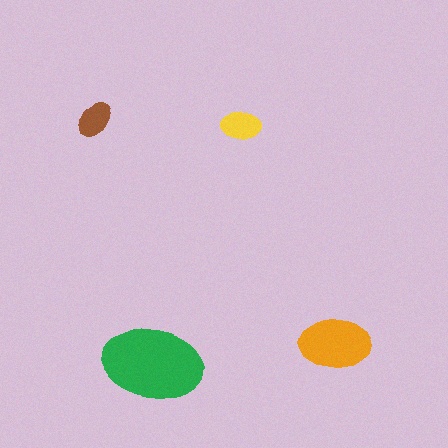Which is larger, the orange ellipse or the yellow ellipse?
The orange one.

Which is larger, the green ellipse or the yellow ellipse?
The green one.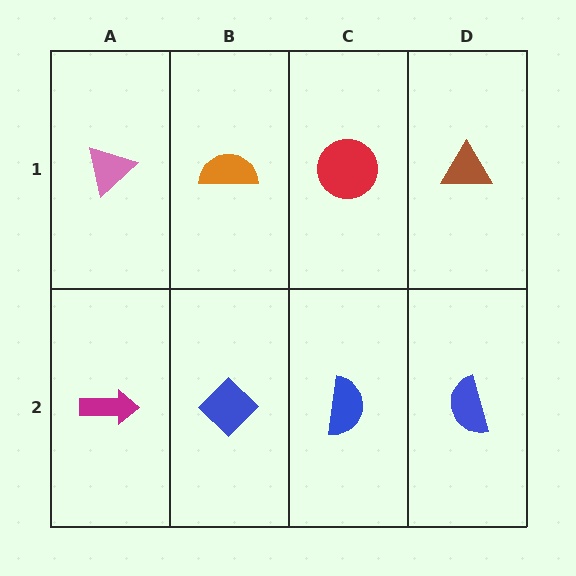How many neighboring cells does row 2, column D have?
2.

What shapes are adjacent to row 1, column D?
A blue semicircle (row 2, column D), a red circle (row 1, column C).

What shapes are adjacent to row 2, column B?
An orange semicircle (row 1, column B), a magenta arrow (row 2, column A), a blue semicircle (row 2, column C).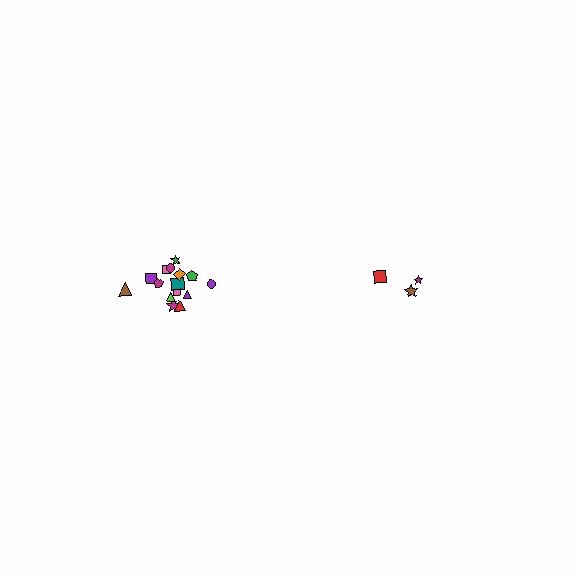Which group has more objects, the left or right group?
The left group.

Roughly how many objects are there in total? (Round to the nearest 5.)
Roughly 20 objects in total.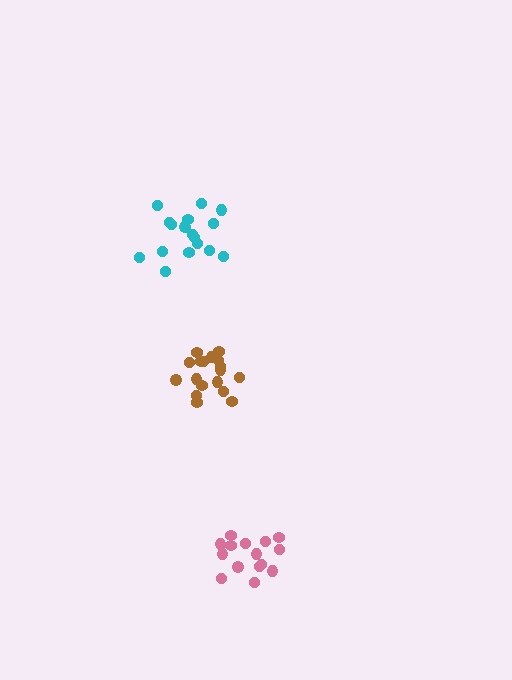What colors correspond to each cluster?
The clusters are colored: cyan, brown, pink.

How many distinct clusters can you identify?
There are 3 distinct clusters.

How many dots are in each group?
Group 1: 17 dots, Group 2: 18 dots, Group 3: 15 dots (50 total).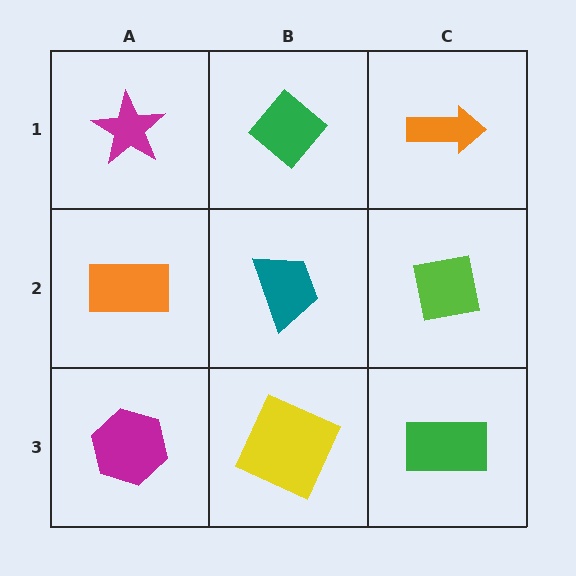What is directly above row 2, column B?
A green diamond.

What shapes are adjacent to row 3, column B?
A teal trapezoid (row 2, column B), a magenta hexagon (row 3, column A), a green rectangle (row 3, column C).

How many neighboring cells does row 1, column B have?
3.